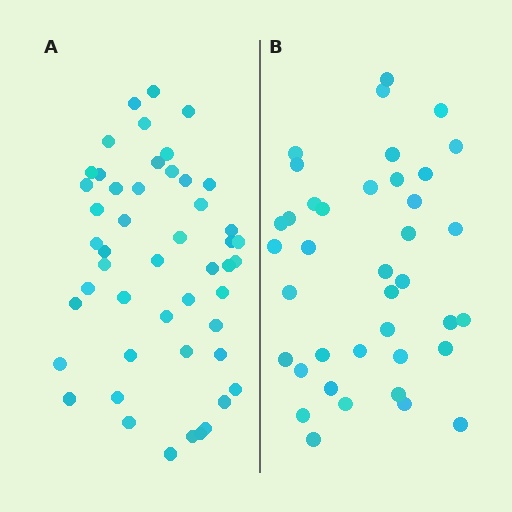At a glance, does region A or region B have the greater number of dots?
Region A (the left region) has more dots.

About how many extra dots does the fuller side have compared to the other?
Region A has roughly 10 or so more dots than region B.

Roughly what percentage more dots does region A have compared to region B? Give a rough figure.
About 25% more.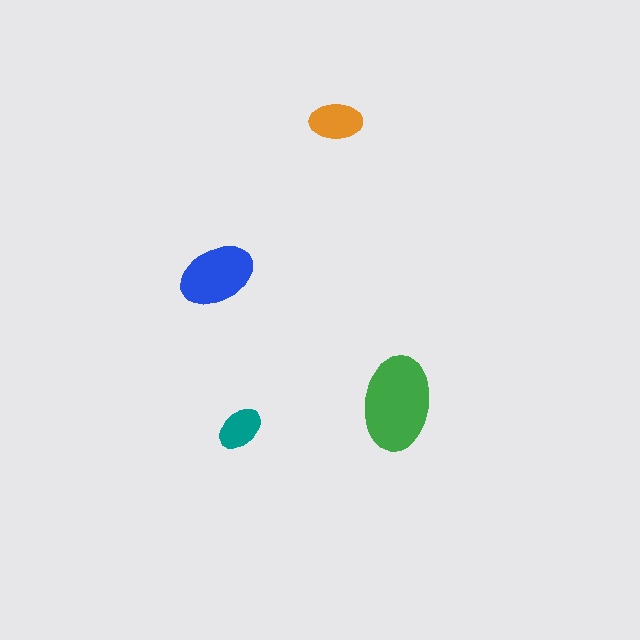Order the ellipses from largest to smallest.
the green one, the blue one, the orange one, the teal one.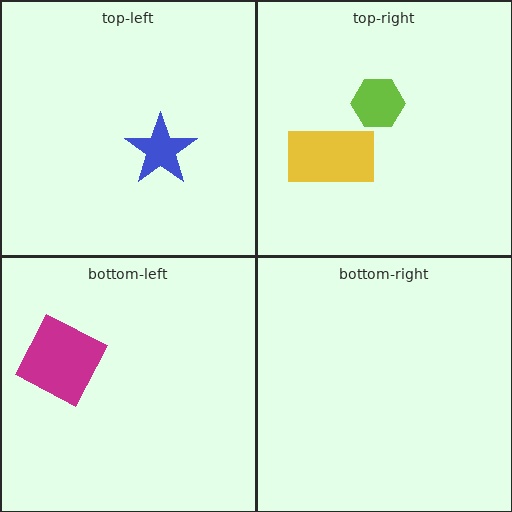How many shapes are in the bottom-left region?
1.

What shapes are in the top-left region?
The blue star.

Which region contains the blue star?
The top-left region.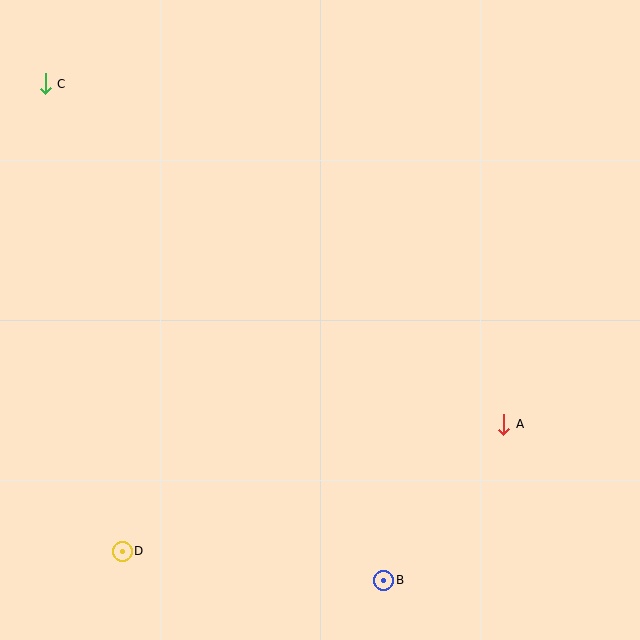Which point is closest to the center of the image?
Point A at (504, 424) is closest to the center.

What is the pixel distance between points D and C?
The distance between D and C is 474 pixels.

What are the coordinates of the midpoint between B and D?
The midpoint between B and D is at (253, 566).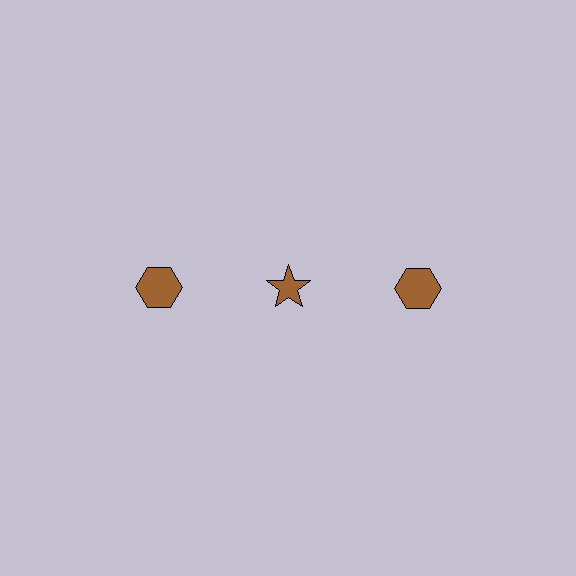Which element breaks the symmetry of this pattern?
The brown star in the top row, second from left column breaks the symmetry. All other shapes are brown hexagons.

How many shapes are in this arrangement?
There are 3 shapes arranged in a grid pattern.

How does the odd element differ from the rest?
It has a different shape: star instead of hexagon.